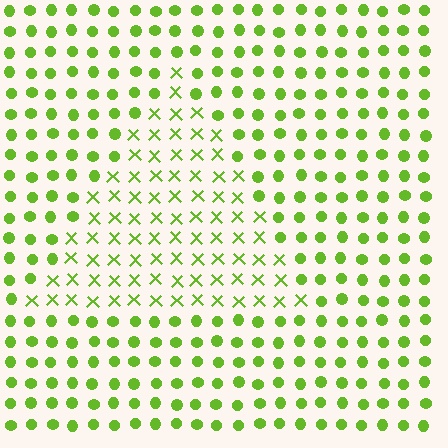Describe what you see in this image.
The image is filled with small lime elements arranged in a uniform grid. A triangle-shaped region contains X marks, while the surrounding area contains circles. The boundary is defined purely by the change in element shape.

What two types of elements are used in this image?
The image uses X marks inside the triangle region and circles outside it.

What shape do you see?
I see a triangle.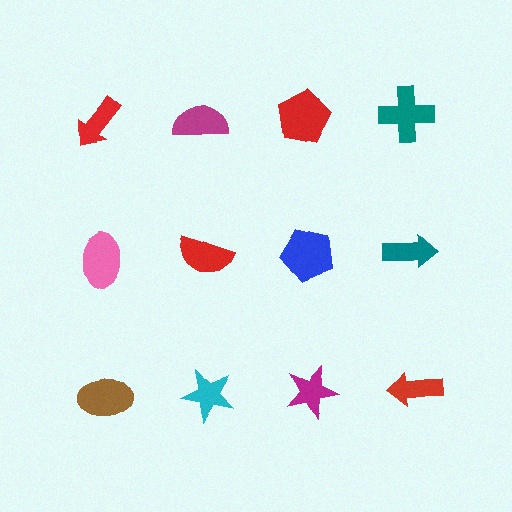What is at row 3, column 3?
A magenta star.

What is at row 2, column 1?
A pink ellipse.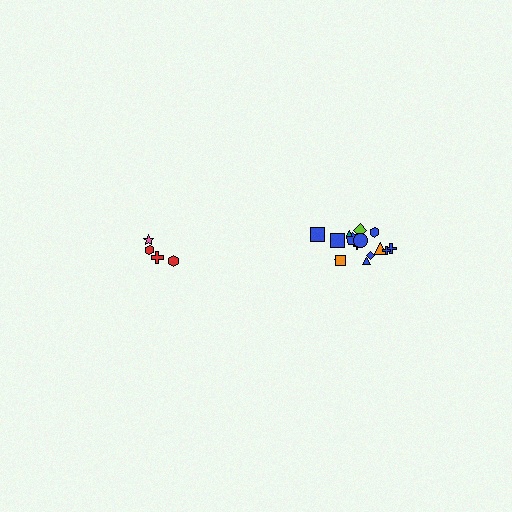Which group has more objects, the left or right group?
The right group.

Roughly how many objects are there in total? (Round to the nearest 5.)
Roughly 20 objects in total.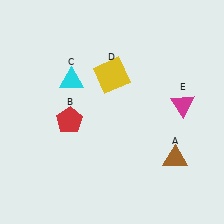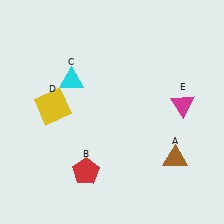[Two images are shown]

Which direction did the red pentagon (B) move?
The red pentagon (B) moved down.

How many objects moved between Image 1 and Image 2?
2 objects moved between the two images.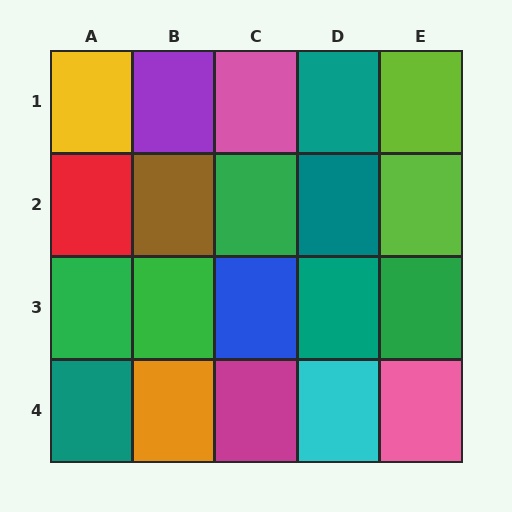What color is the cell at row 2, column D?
Teal.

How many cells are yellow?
1 cell is yellow.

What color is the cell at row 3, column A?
Green.